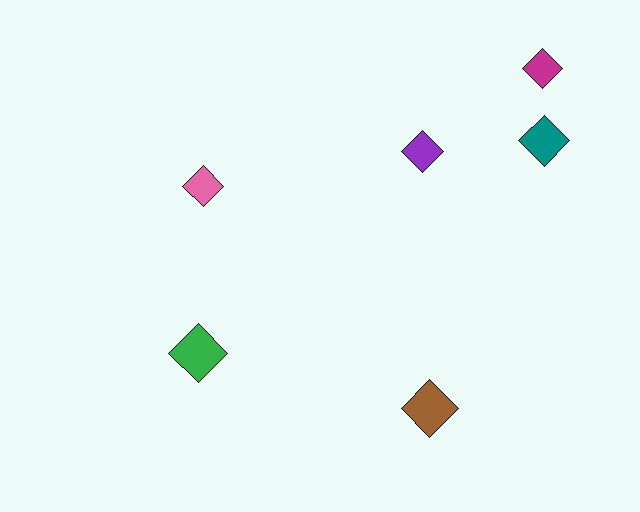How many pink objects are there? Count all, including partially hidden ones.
There is 1 pink object.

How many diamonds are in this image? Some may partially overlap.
There are 6 diamonds.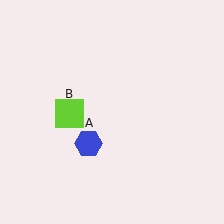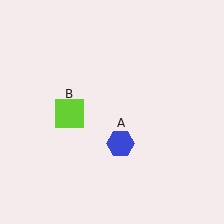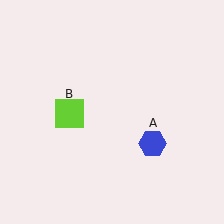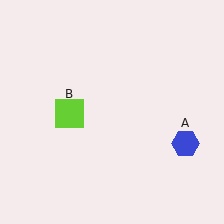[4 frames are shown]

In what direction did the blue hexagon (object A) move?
The blue hexagon (object A) moved right.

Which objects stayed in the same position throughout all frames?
Lime square (object B) remained stationary.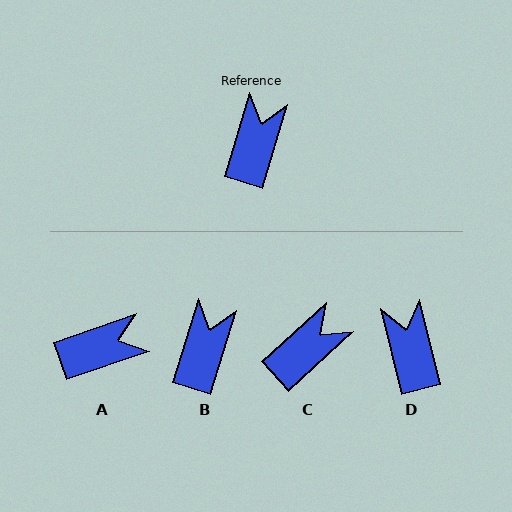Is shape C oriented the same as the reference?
No, it is off by about 31 degrees.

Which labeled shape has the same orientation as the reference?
B.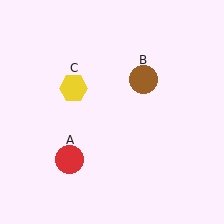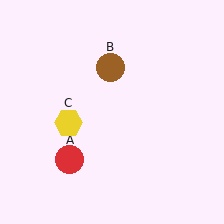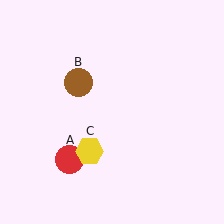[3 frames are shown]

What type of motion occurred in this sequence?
The brown circle (object B), yellow hexagon (object C) rotated counterclockwise around the center of the scene.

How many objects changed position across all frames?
2 objects changed position: brown circle (object B), yellow hexagon (object C).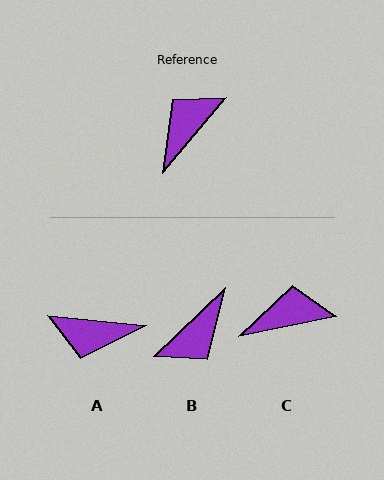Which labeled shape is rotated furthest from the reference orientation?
B, about 174 degrees away.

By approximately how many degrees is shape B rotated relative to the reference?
Approximately 174 degrees counter-clockwise.